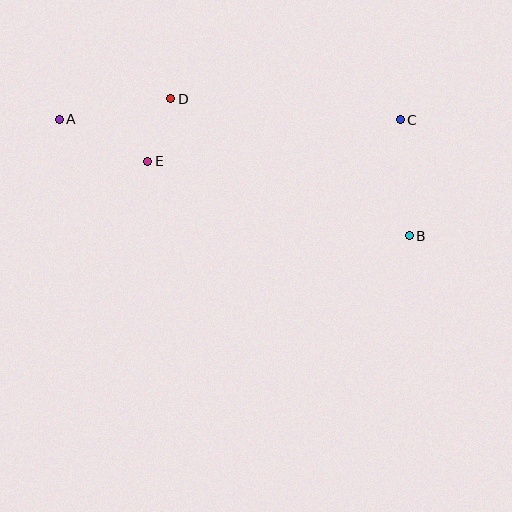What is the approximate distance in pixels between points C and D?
The distance between C and D is approximately 230 pixels.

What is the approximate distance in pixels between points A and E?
The distance between A and E is approximately 98 pixels.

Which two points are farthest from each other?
Points A and B are farthest from each other.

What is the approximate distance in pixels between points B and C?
The distance between B and C is approximately 116 pixels.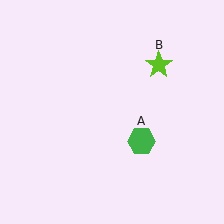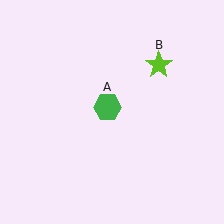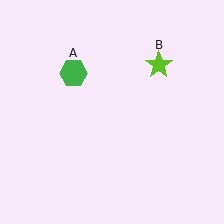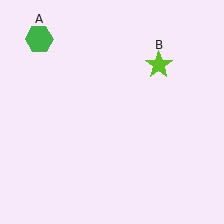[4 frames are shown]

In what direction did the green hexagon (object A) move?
The green hexagon (object A) moved up and to the left.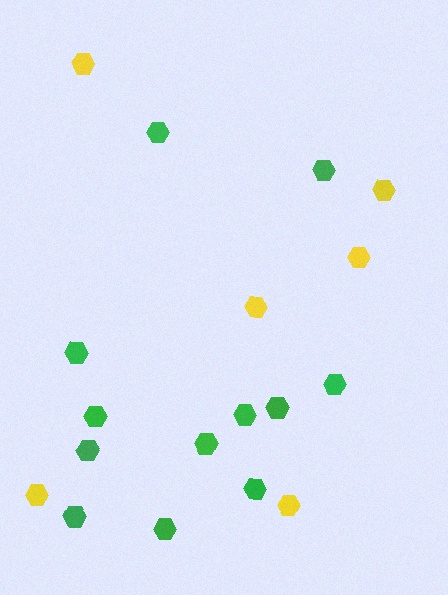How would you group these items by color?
There are 2 groups: one group of yellow hexagons (6) and one group of green hexagons (12).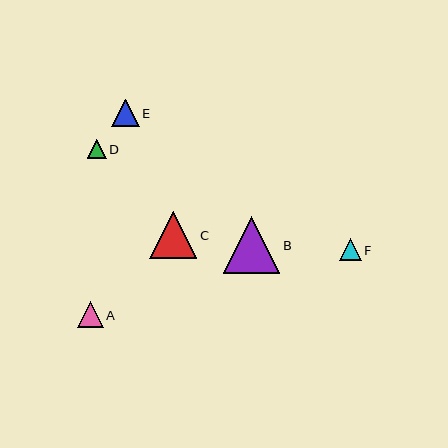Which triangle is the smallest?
Triangle D is the smallest with a size of approximately 19 pixels.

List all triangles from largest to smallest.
From largest to smallest: B, C, E, A, F, D.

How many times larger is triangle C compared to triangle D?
Triangle C is approximately 2.5 times the size of triangle D.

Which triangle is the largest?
Triangle B is the largest with a size of approximately 56 pixels.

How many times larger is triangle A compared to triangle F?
Triangle A is approximately 1.2 times the size of triangle F.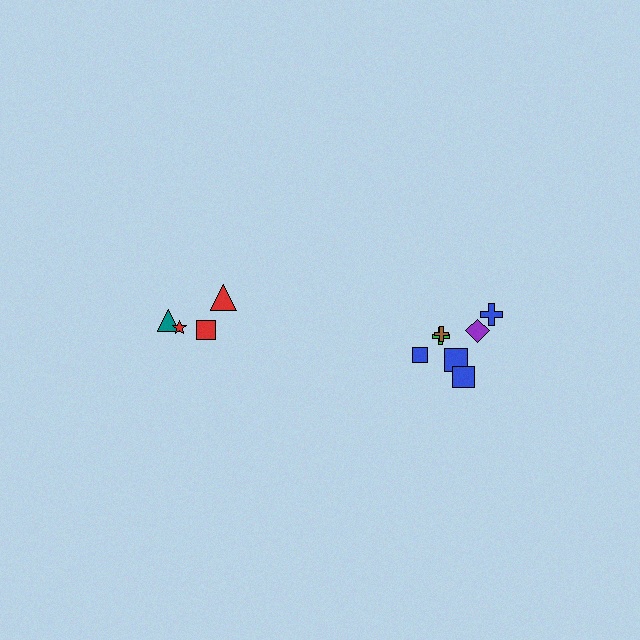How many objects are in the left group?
There are 4 objects.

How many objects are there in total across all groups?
There are 11 objects.